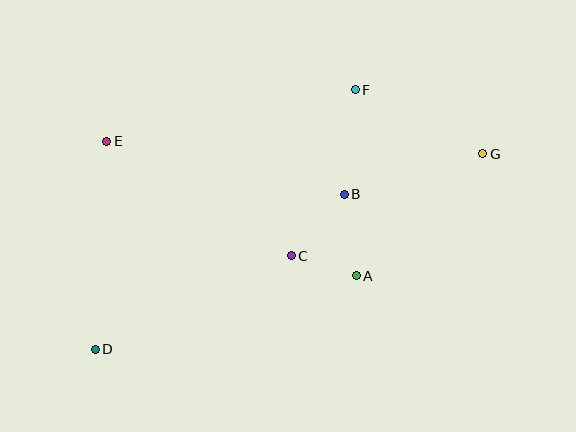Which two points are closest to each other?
Points A and C are closest to each other.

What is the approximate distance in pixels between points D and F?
The distance between D and F is approximately 367 pixels.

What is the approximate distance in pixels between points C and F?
The distance between C and F is approximately 178 pixels.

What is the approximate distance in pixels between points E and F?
The distance between E and F is approximately 254 pixels.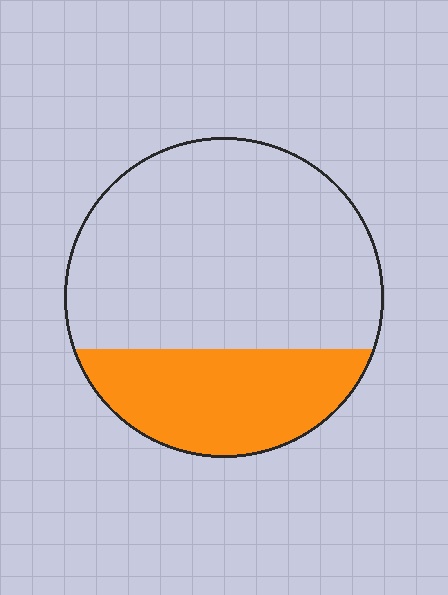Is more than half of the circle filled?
No.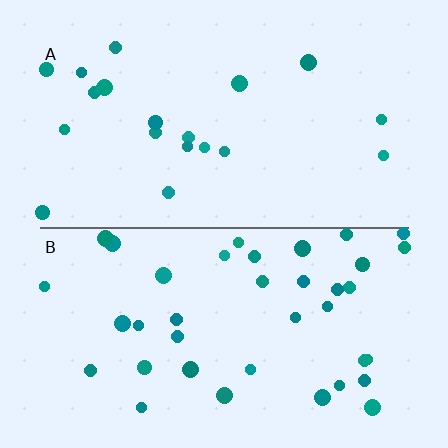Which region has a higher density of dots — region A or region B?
B (the bottom).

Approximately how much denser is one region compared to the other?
Approximately 2.0× — region B over region A.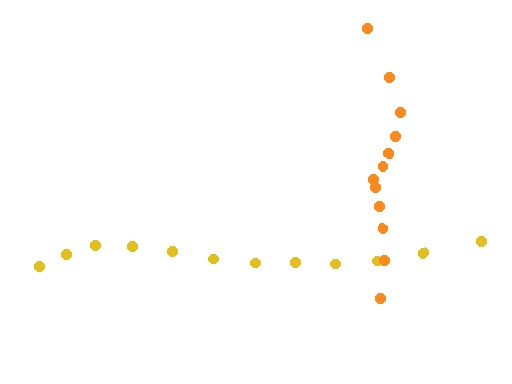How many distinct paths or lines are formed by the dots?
There are 2 distinct paths.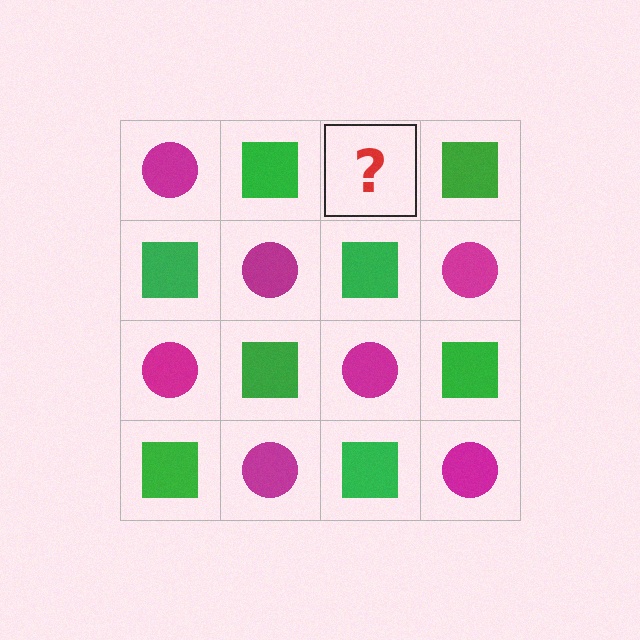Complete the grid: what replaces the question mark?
The question mark should be replaced with a magenta circle.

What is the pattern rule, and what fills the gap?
The rule is that it alternates magenta circle and green square in a checkerboard pattern. The gap should be filled with a magenta circle.